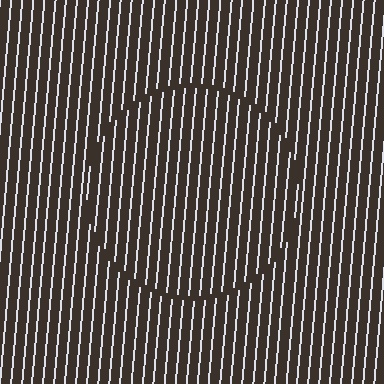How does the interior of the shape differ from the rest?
The interior of the shape contains the same grating, shifted by half a period — the contour is defined by the phase discontinuity where line-ends from the inner and outer gratings abut.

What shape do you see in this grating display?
An illusory circle. The interior of the shape contains the same grating, shifted by half a period — the contour is defined by the phase discontinuity where line-ends from the inner and outer gratings abut.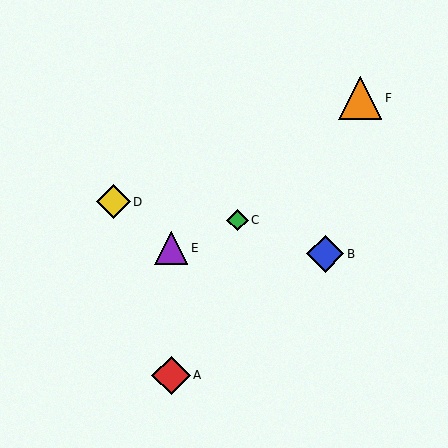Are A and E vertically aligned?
Yes, both are at x≈171.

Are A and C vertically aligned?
No, A is at x≈171 and C is at x≈237.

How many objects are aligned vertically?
2 objects (A, E) are aligned vertically.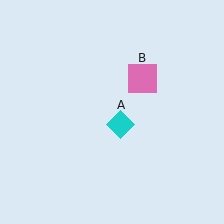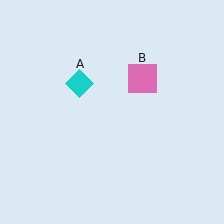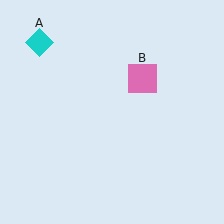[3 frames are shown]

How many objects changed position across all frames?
1 object changed position: cyan diamond (object A).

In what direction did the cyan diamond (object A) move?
The cyan diamond (object A) moved up and to the left.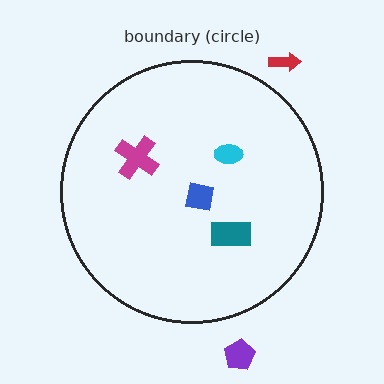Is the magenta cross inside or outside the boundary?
Inside.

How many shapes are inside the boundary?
4 inside, 2 outside.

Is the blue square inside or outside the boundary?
Inside.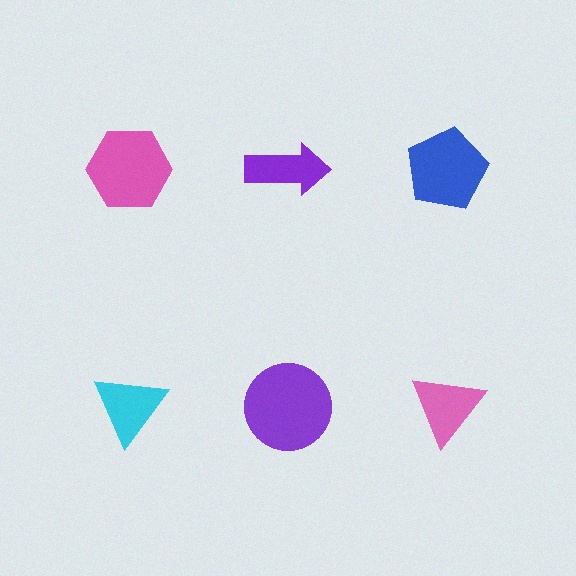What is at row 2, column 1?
A cyan triangle.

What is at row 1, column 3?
A blue pentagon.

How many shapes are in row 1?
3 shapes.